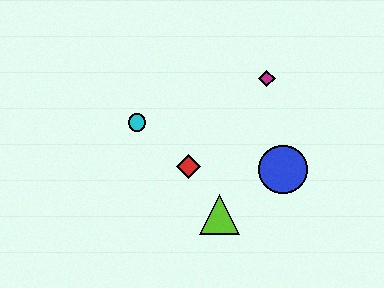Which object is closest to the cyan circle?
The red diamond is closest to the cyan circle.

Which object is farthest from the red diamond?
The magenta diamond is farthest from the red diamond.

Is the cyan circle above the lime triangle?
Yes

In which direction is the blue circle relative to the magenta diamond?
The blue circle is below the magenta diamond.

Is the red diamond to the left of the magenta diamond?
Yes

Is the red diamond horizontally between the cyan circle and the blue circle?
Yes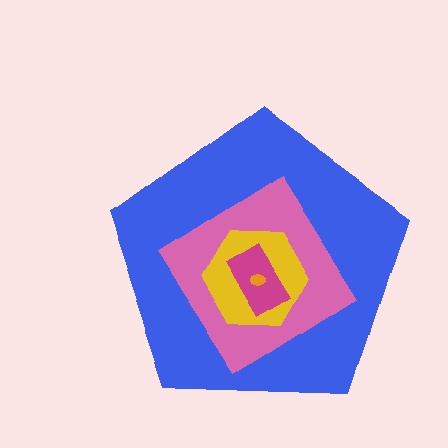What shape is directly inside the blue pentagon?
The pink diamond.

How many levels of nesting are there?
5.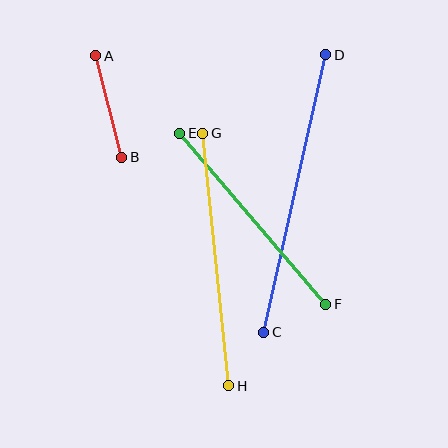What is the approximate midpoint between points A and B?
The midpoint is at approximately (109, 106) pixels.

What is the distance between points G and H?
The distance is approximately 253 pixels.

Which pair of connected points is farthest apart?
Points C and D are farthest apart.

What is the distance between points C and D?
The distance is approximately 284 pixels.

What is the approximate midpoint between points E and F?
The midpoint is at approximately (253, 219) pixels.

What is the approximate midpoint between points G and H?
The midpoint is at approximately (216, 260) pixels.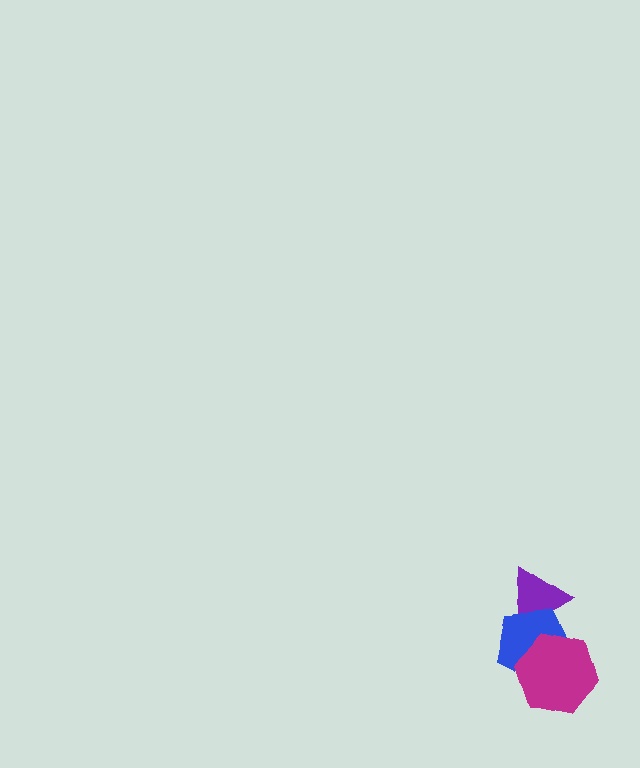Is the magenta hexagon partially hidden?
No, no other shape covers it.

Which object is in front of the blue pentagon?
The magenta hexagon is in front of the blue pentagon.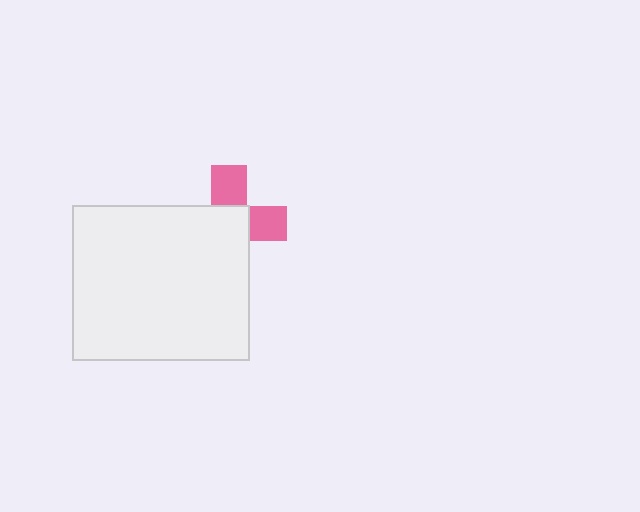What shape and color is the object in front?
The object in front is a white rectangle.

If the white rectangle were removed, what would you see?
You would see the complete pink cross.